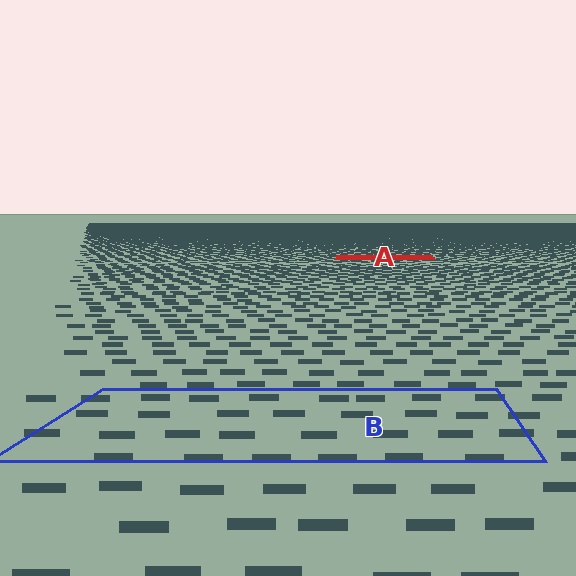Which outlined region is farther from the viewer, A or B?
Region A is farther from the viewer — the texture elements inside it appear smaller and more densely packed.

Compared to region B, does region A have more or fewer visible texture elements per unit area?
Region A has more texture elements per unit area — they are packed more densely because it is farther away.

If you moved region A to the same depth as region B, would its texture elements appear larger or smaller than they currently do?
They would appear larger. At a closer depth, the same texture elements are projected at a bigger on-screen size.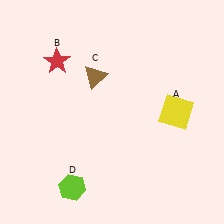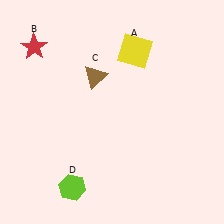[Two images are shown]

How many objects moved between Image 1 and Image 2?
2 objects moved between the two images.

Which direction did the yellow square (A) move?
The yellow square (A) moved up.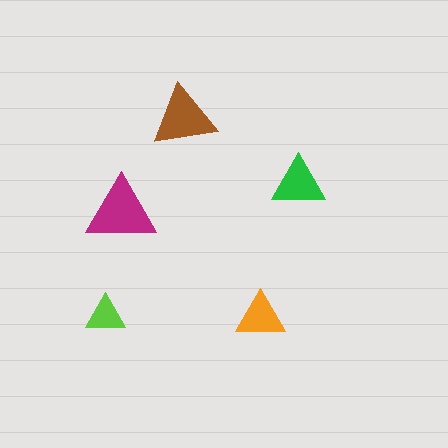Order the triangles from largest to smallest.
the magenta one, the brown one, the green one, the orange one, the lime one.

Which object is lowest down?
The orange triangle is bottommost.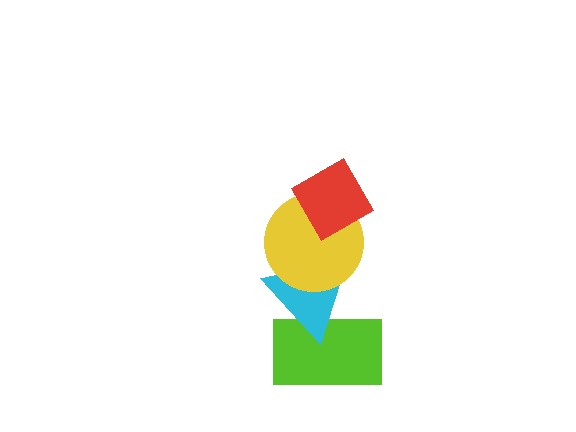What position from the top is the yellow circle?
The yellow circle is 2nd from the top.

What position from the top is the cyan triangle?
The cyan triangle is 3rd from the top.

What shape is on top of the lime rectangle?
The cyan triangle is on top of the lime rectangle.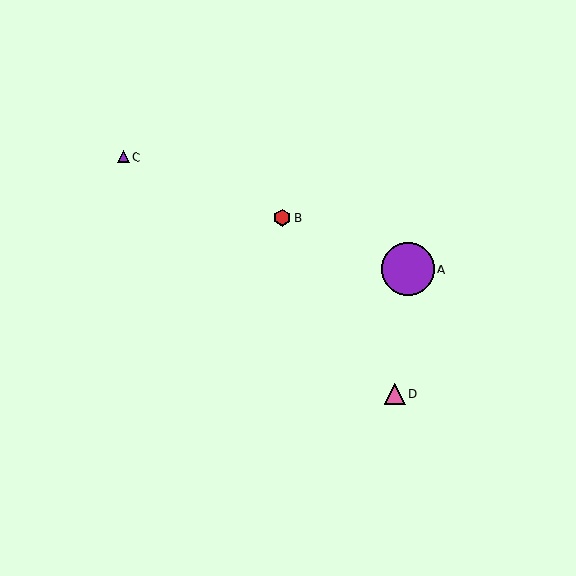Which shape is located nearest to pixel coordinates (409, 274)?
The purple circle (labeled A) at (408, 269) is nearest to that location.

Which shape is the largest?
The purple circle (labeled A) is the largest.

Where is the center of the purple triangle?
The center of the purple triangle is at (124, 157).